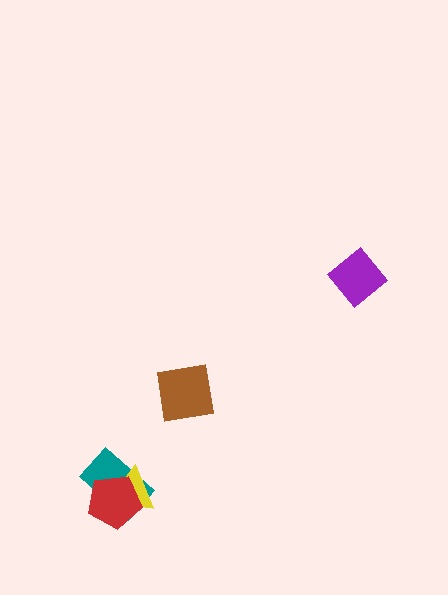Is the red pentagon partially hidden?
No, no other shape covers it.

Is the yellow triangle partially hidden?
Yes, it is partially covered by another shape.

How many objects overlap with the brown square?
0 objects overlap with the brown square.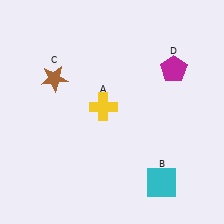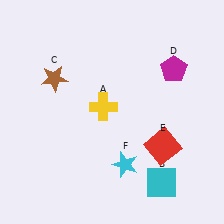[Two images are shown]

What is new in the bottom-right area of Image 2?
A red square (E) was added in the bottom-right area of Image 2.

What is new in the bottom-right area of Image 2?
A cyan star (F) was added in the bottom-right area of Image 2.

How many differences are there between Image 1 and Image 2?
There are 2 differences between the two images.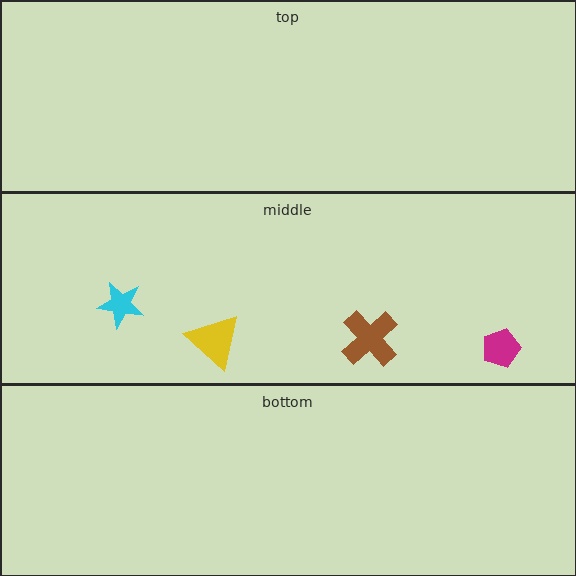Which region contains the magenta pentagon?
The middle region.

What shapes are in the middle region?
The brown cross, the magenta pentagon, the yellow triangle, the cyan star.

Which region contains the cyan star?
The middle region.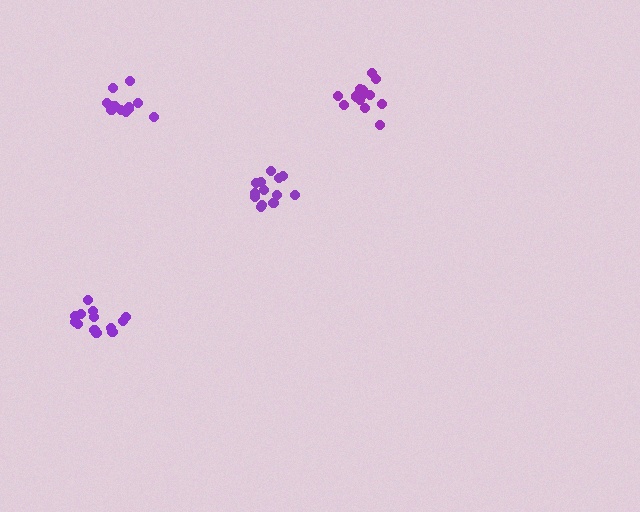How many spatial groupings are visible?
There are 4 spatial groupings.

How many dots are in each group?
Group 1: 13 dots, Group 2: 12 dots, Group 3: 15 dots, Group 4: 13 dots (53 total).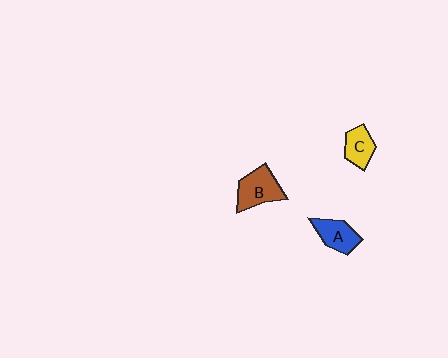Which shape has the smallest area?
Shape C (yellow).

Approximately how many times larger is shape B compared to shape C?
Approximately 1.5 times.